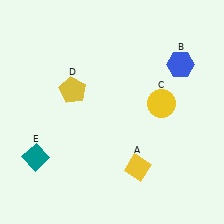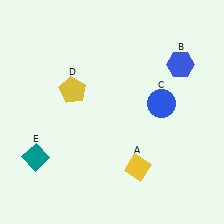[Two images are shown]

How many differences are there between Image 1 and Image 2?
There is 1 difference between the two images.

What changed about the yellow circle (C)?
In Image 1, C is yellow. In Image 2, it changed to blue.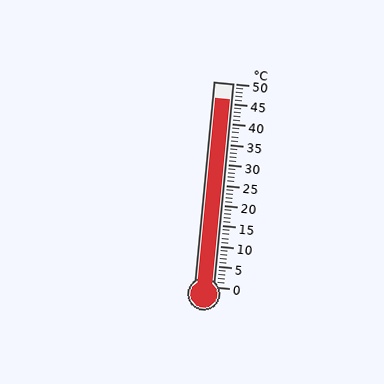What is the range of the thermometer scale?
The thermometer scale ranges from 0°C to 50°C.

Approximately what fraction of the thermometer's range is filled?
The thermometer is filled to approximately 90% of its range.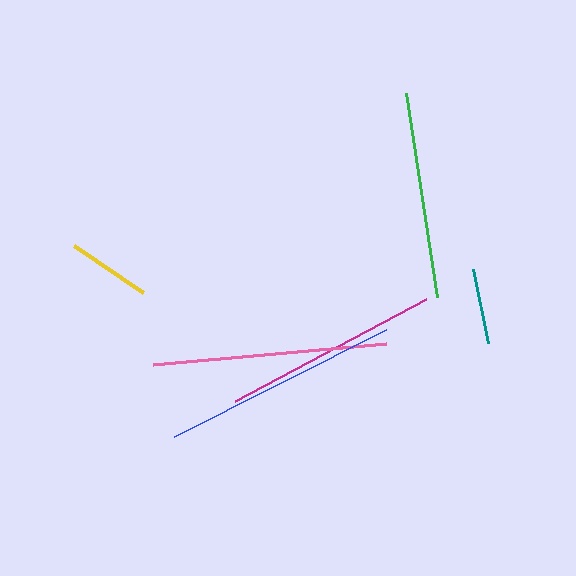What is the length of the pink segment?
The pink segment is approximately 235 pixels long.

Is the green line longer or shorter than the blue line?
The blue line is longer than the green line.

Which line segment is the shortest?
The teal line is the shortest at approximately 76 pixels.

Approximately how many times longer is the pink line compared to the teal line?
The pink line is approximately 3.1 times the length of the teal line.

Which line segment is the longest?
The blue line is the longest at approximately 237 pixels.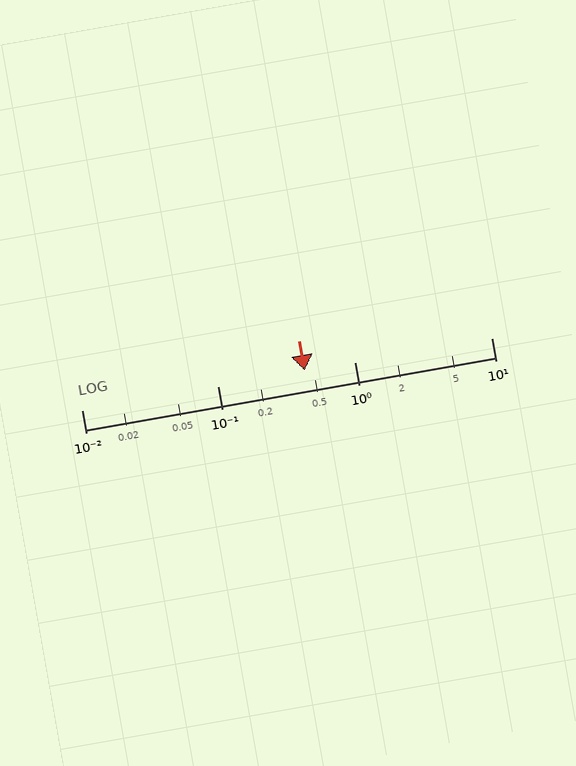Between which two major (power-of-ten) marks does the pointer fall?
The pointer is between 0.1 and 1.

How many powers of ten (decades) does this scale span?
The scale spans 3 decades, from 0.01 to 10.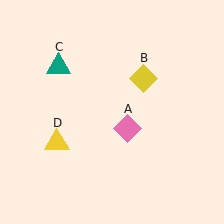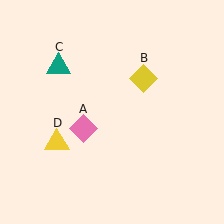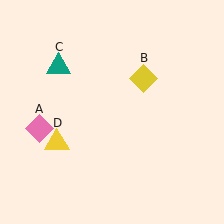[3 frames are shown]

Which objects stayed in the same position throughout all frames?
Yellow diamond (object B) and teal triangle (object C) and yellow triangle (object D) remained stationary.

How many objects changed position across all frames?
1 object changed position: pink diamond (object A).